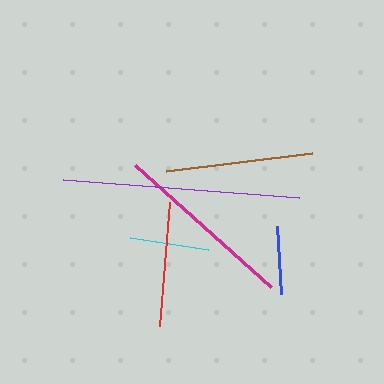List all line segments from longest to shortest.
From longest to shortest: purple, magenta, brown, red, cyan, blue.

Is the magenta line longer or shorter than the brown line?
The magenta line is longer than the brown line.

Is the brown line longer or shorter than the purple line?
The purple line is longer than the brown line.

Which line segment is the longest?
The purple line is the longest at approximately 236 pixels.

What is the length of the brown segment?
The brown segment is approximately 147 pixels long.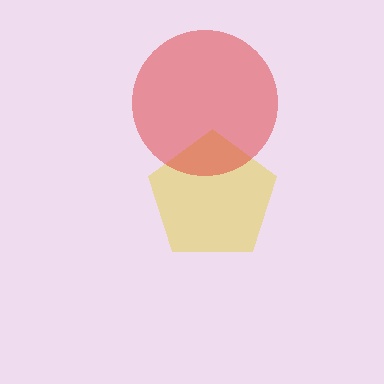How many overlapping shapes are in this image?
There are 2 overlapping shapes in the image.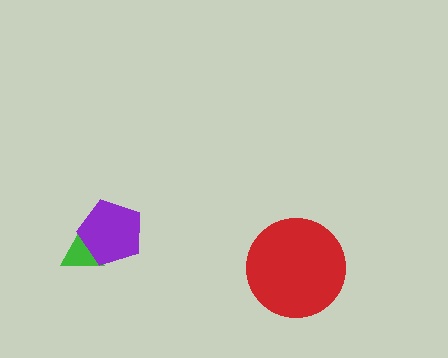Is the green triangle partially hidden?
Yes, it is partially covered by another shape.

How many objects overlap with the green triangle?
1 object overlaps with the green triangle.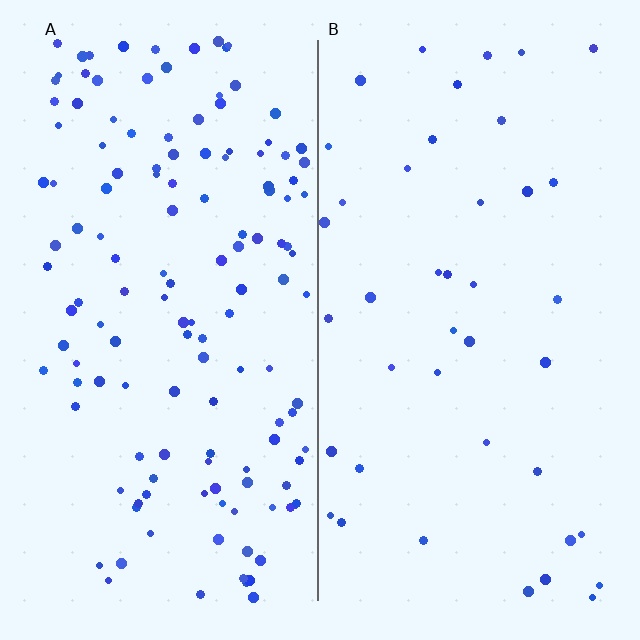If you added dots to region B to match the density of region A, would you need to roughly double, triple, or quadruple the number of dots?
Approximately triple.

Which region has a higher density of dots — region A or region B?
A (the left).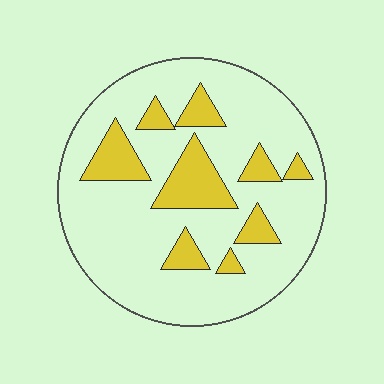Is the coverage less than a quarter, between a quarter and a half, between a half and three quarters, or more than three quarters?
Less than a quarter.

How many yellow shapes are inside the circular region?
9.